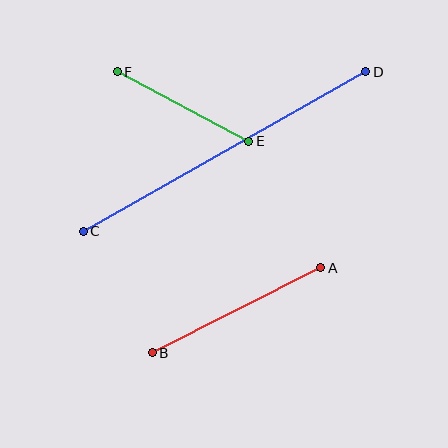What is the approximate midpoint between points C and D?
The midpoint is at approximately (225, 152) pixels.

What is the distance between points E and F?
The distance is approximately 149 pixels.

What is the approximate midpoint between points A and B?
The midpoint is at approximately (237, 310) pixels.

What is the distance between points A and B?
The distance is approximately 189 pixels.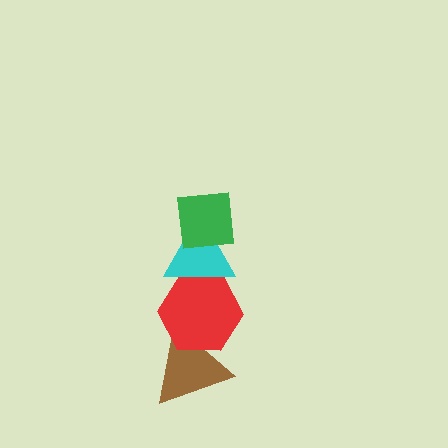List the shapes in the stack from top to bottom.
From top to bottom: the green square, the cyan triangle, the red hexagon, the brown triangle.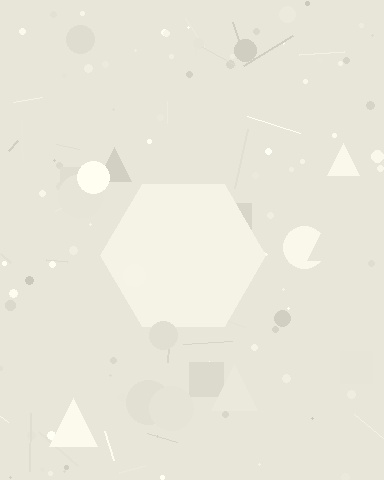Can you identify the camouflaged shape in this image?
The camouflaged shape is a hexagon.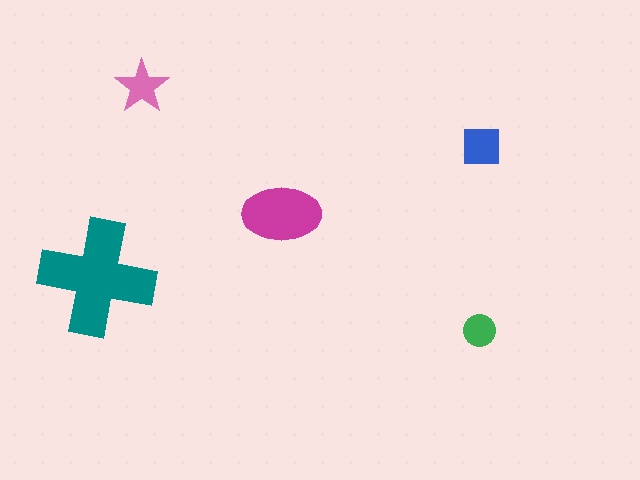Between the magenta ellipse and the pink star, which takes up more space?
The magenta ellipse.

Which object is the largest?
The teal cross.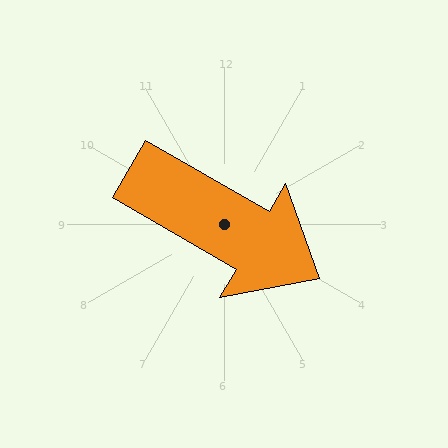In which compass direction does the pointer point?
Southeast.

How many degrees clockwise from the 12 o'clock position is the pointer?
Approximately 120 degrees.